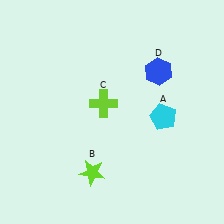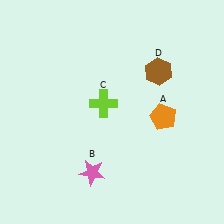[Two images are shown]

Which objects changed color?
A changed from cyan to orange. B changed from lime to pink. D changed from blue to brown.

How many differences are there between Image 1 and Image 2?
There are 3 differences between the two images.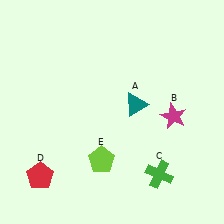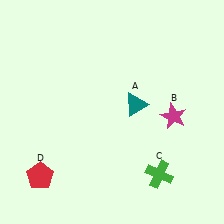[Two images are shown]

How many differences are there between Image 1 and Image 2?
There is 1 difference between the two images.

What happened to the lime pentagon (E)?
The lime pentagon (E) was removed in Image 2. It was in the bottom-left area of Image 1.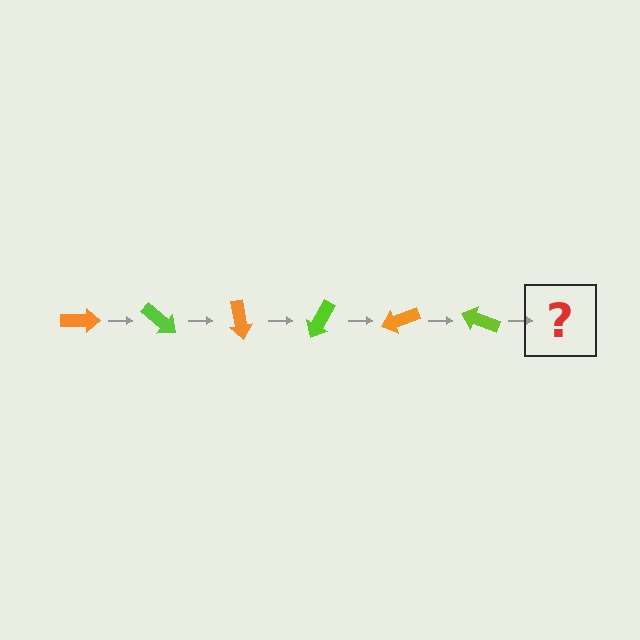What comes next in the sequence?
The next element should be an orange arrow, rotated 240 degrees from the start.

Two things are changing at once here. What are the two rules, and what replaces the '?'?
The two rules are that it rotates 40 degrees each step and the color cycles through orange and lime. The '?' should be an orange arrow, rotated 240 degrees from the start.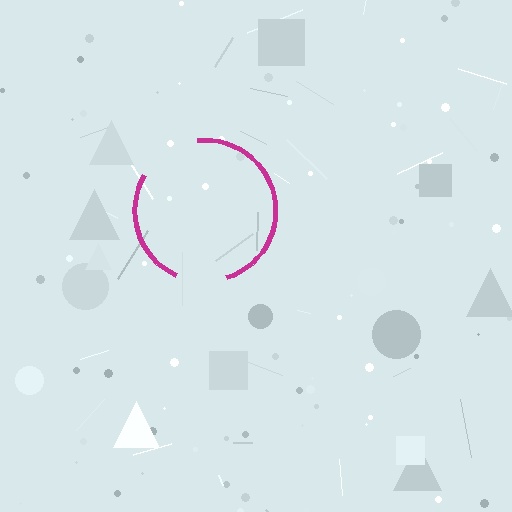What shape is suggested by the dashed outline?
The dashed outline suggests a circle.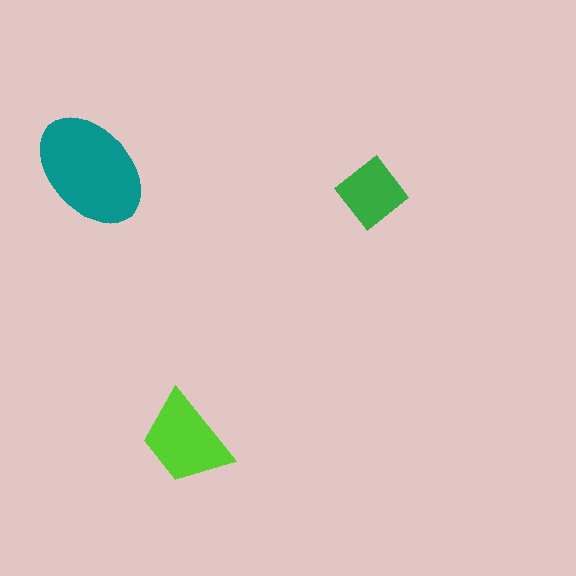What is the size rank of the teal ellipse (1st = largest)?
1st.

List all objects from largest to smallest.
The teal ellipse, the lime trapezoid, the green diamond.